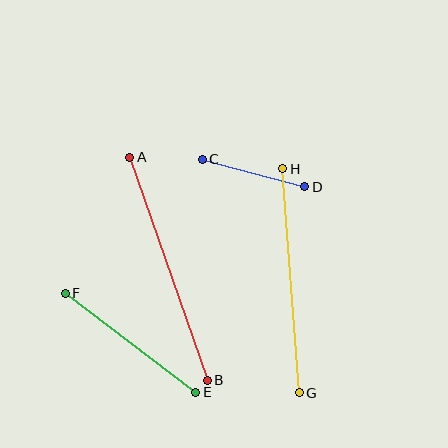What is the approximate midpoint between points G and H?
The midpoint is at approximately (291, 281) pixels.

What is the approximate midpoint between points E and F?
The midpoint is at approximately (130, 343) pixels.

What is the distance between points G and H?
The distance is approximately 225 pixels.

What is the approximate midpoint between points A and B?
The midpoint is at approximately (168, 269) pixels.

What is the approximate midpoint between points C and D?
The midpoint is at approximately (254, 173) pixels.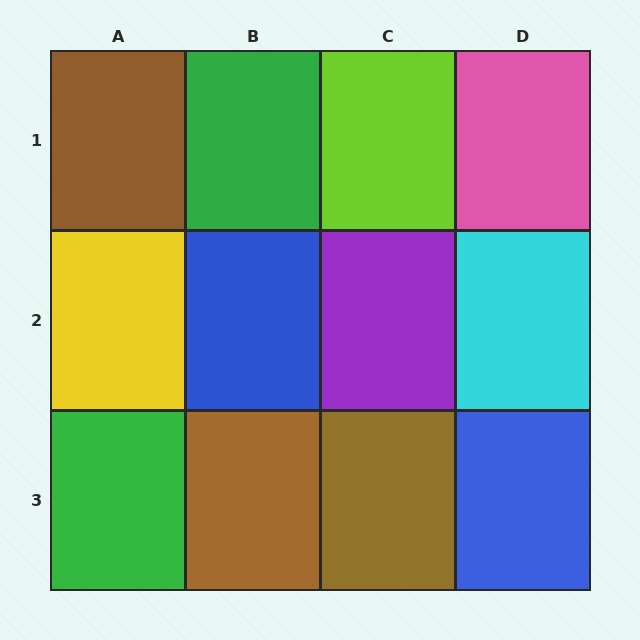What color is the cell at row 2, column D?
Cyan.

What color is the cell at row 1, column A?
Brown.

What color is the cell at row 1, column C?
Lime.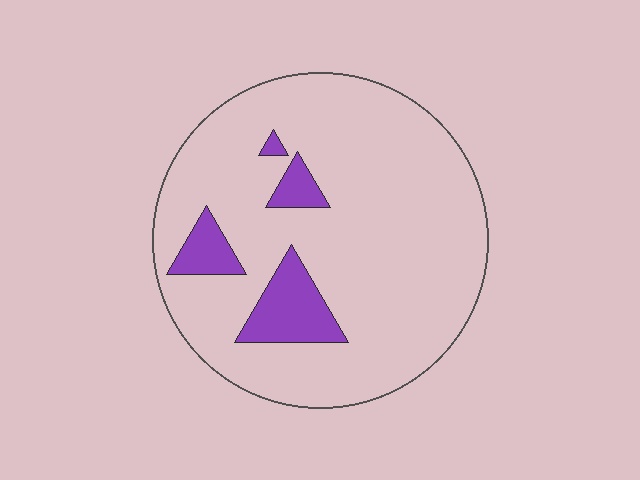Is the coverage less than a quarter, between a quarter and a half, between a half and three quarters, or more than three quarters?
Less than a quarter.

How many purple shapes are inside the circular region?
4.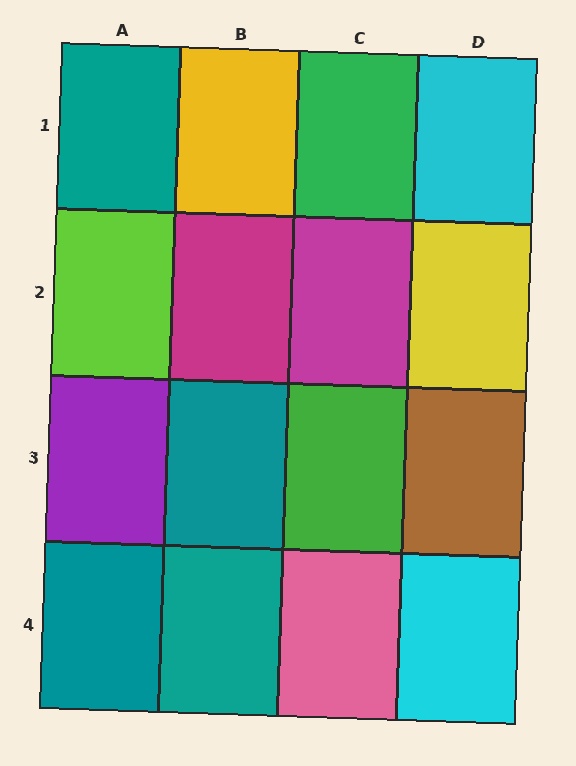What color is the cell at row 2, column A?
Lime.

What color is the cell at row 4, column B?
Teal.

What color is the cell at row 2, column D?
Yellow.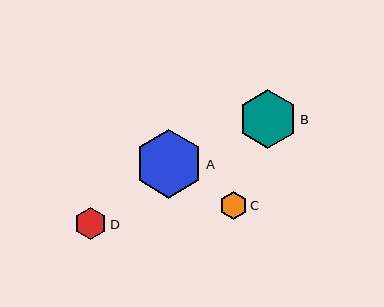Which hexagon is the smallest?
Hexagon C is the smallest with a size of approximately 28 pixels.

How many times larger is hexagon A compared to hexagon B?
Hexagon A is approximately 1.2 times the size of hexagon B.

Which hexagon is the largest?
Hexagon A is the largest with a size of approximately 68 pixels.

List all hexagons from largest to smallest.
From largest to smallest: A, B, D, C.